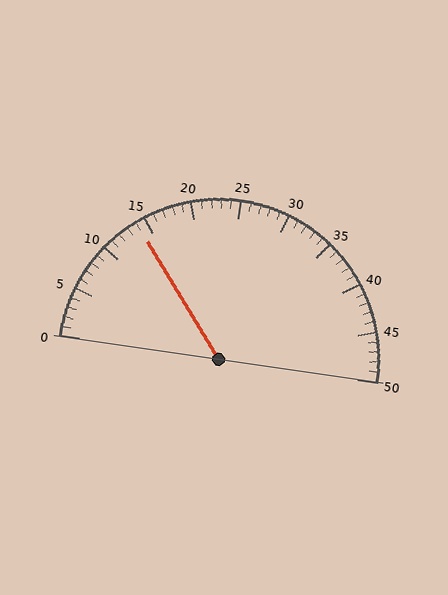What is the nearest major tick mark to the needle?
The nearest major tick mark is 15.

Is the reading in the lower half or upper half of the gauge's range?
The reading is in the lower half of the range (0 to 50).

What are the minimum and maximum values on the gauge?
The gauge ranges from 0 to 50.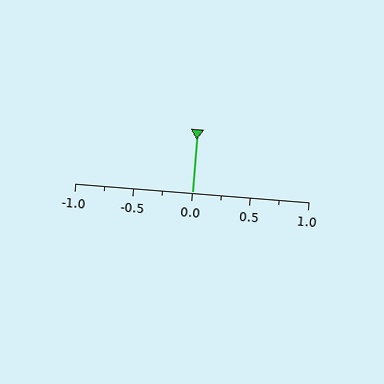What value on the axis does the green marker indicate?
The marker indicates approximately 0.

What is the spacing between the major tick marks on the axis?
The major ticks are spaced 0.5 apart.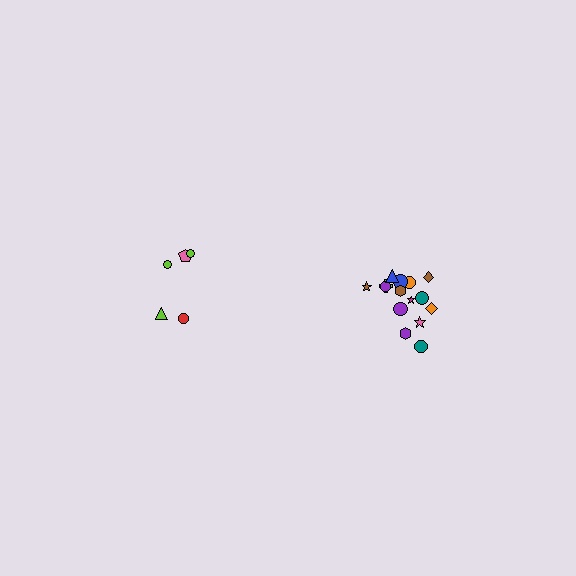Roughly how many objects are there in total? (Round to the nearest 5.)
Roughly 20 objects in total.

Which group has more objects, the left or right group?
The right group.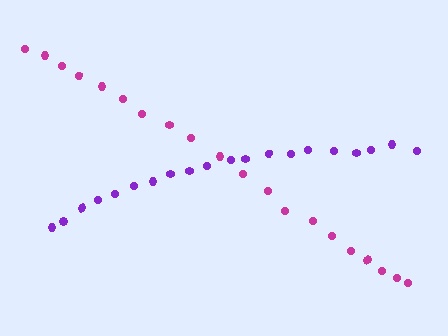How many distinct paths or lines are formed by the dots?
There are 2 distinct paths.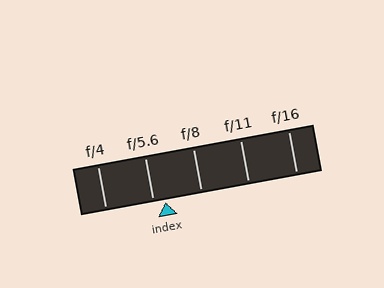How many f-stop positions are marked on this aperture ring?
There are 5 f-stop positions marked.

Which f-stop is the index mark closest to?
The index mark is closest to f/5.6.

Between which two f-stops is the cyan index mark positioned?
The index mark is between f/5.6 and f/8.